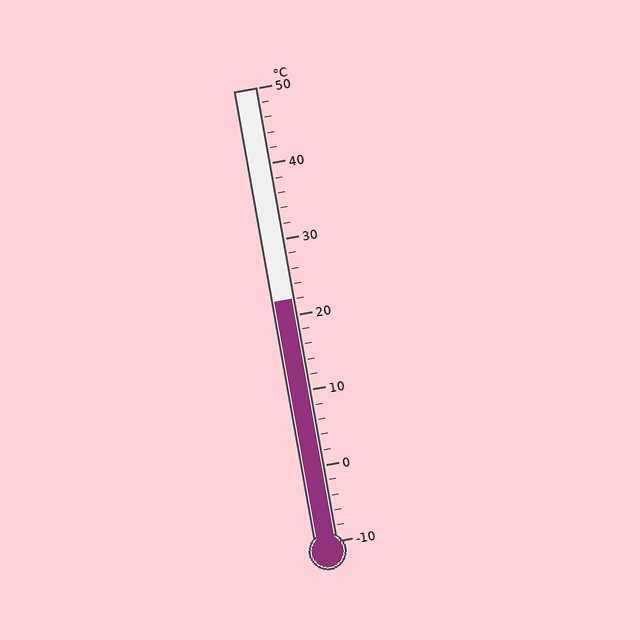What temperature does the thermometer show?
The thermometer shows approximately 22°C.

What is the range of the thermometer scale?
The thermometer scale ranges from -10°C to 50°C.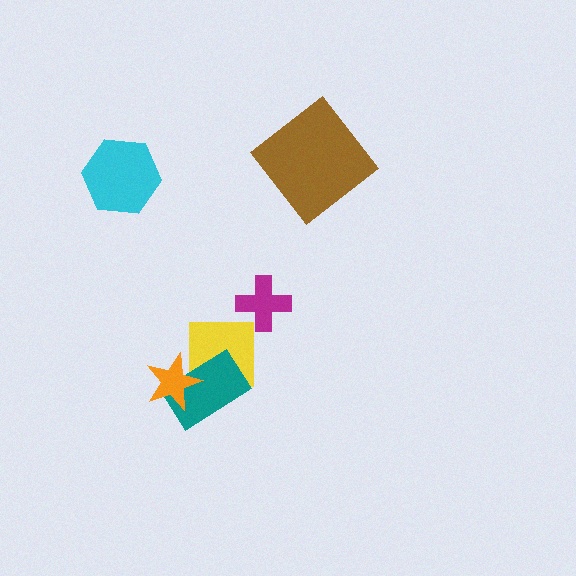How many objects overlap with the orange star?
2 objects overlap with the orange star.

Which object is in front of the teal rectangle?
The orange star is in front of the teal rectangle.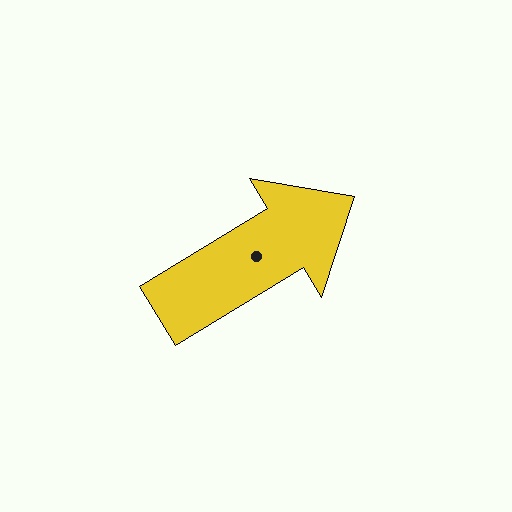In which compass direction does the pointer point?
Northeast.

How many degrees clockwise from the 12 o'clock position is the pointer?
Approximately 59 degrees.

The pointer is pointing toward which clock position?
Roughly 2 o'clock.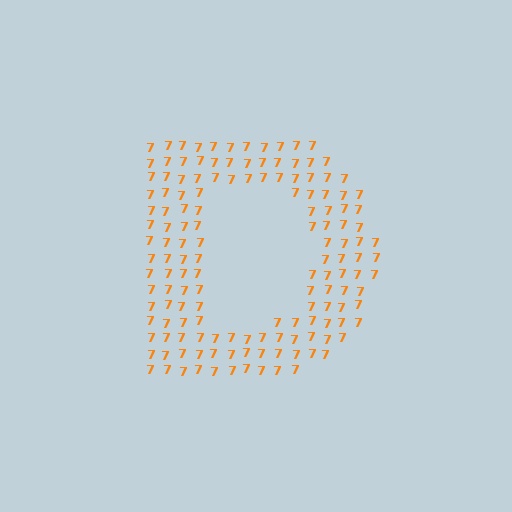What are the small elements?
The small elements are digit 7's.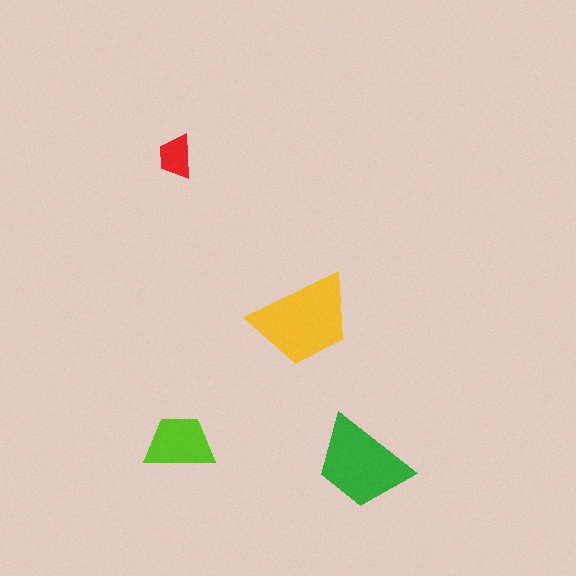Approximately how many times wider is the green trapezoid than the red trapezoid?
About 2 times wider.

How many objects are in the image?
There are 4 objects in the image.